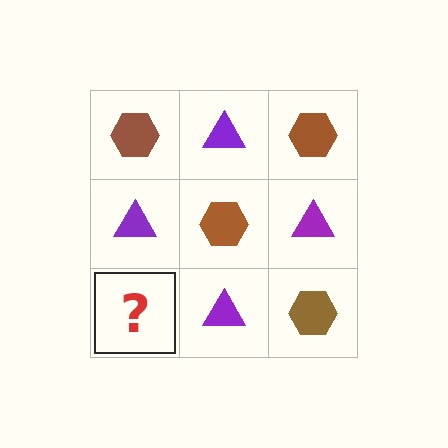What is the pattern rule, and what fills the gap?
The rule is that it alternates brown hexagon and purple triangle in a checkerboard pattern. The gap should be filled with a brown hexagon.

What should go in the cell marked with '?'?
The missing cell should contain a brown hexagon.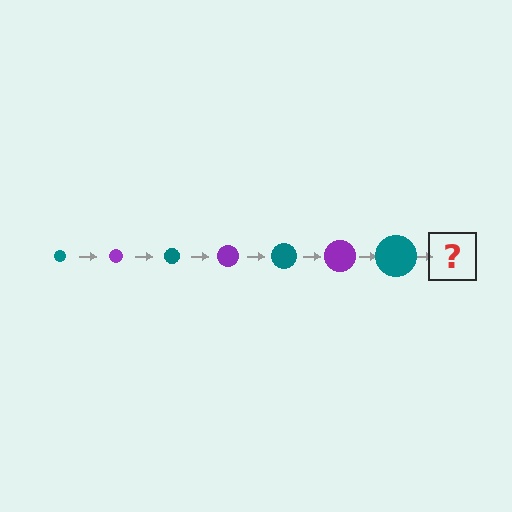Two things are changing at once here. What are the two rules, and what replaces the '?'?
The two rules are that the circle grows larger each step and the color cycles through teal and purple. The '?' should be a purple circle, larger than the previous one.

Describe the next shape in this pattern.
It should be a purple circle, larger than the previous one.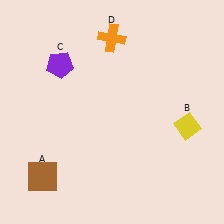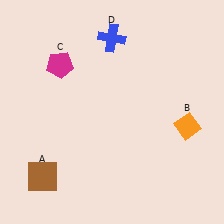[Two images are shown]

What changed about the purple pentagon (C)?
In Image 1, C is purple. In Image 2, it changed to magenta.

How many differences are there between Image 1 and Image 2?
There are 3 differences between the two images.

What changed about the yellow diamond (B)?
In Image 1, B is yellow. In Image 2, it changed to orange.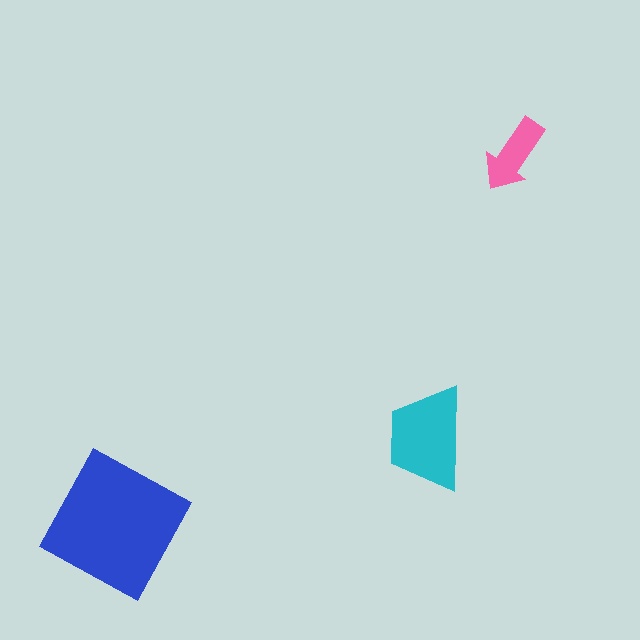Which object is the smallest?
The pink arrow.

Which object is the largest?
The blue square.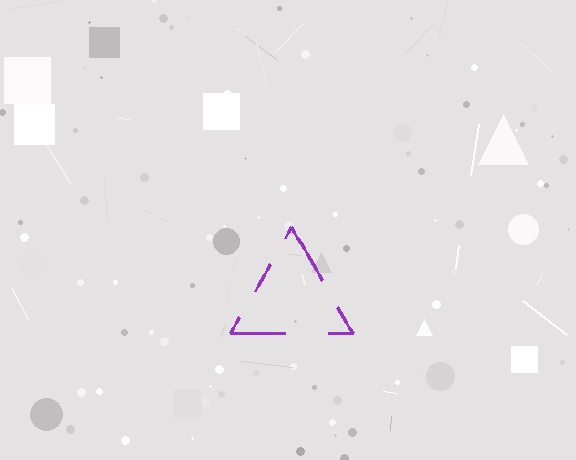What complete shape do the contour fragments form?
The contour fragments form a triangle.